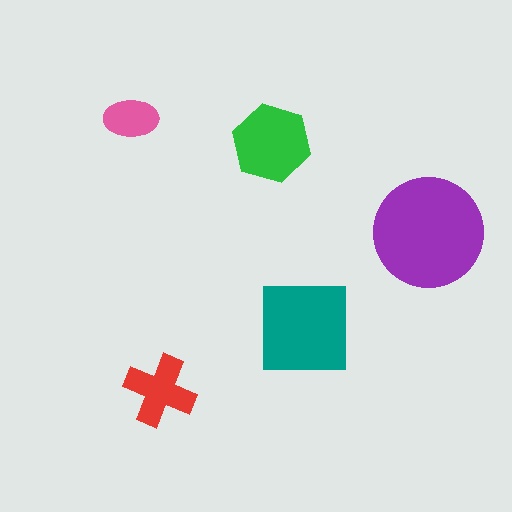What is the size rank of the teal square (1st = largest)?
2nd.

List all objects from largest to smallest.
The purple circle, the teal square, the green hexagon, the red cross, the pink ellipse.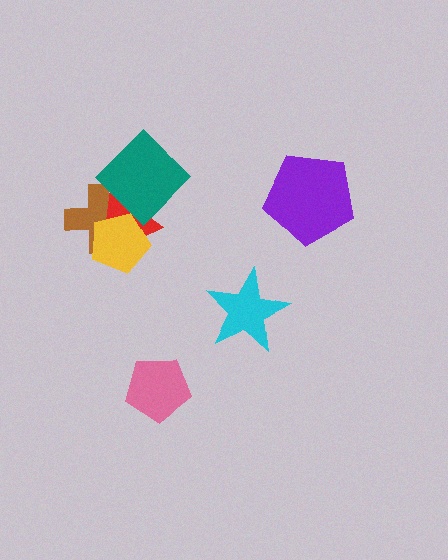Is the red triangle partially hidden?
Yes, it is partially covered by another shape.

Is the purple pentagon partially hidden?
No, no other shape covers it.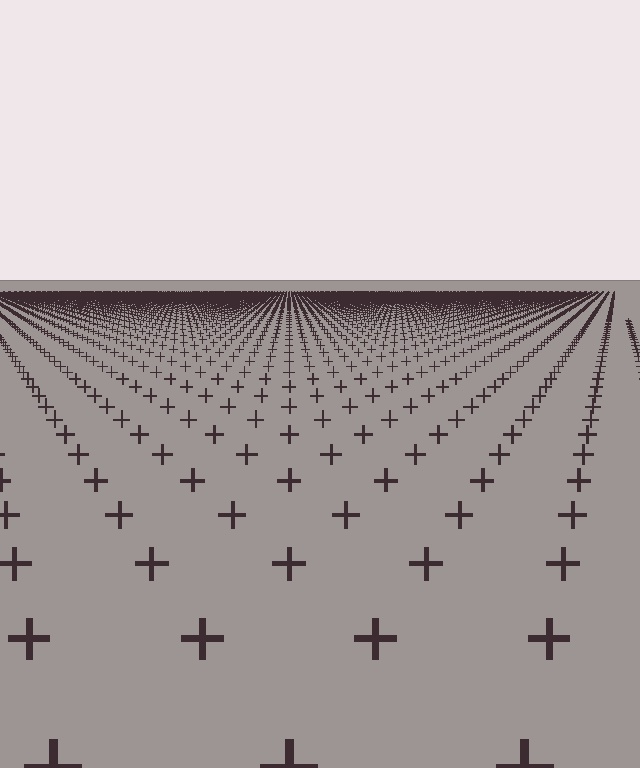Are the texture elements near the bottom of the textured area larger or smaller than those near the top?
Larger. Near the bottom, elements are closer to the viewer and appear at a bigger on-screen size.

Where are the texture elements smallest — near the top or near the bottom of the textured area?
Near the top.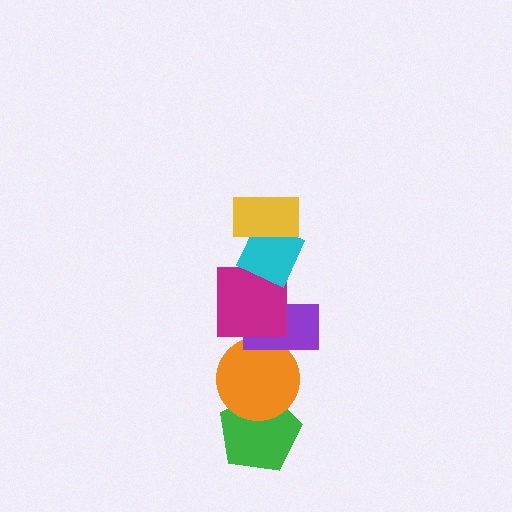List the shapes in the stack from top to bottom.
From top to bottom: the yellow rectangle, the cyan diamond, the magenta square, the purple rectangle, the orange circle, the green pentagon.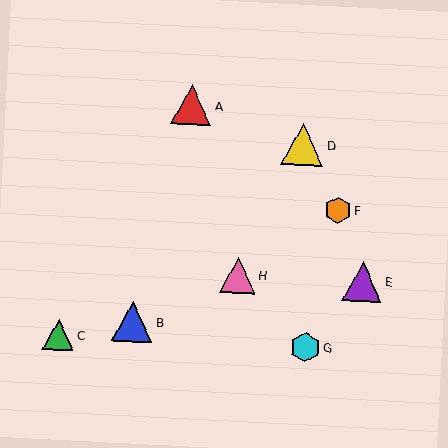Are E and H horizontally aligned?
Yes, both are at y≈282.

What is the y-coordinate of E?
Object E is at y≈282.